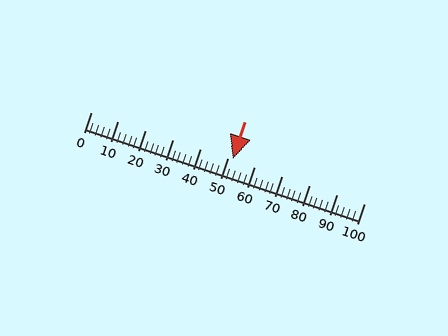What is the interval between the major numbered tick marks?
The major tick marks are spaced 10 units apart.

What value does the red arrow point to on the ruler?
The red arrow points to approximately 52.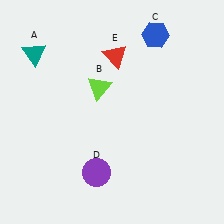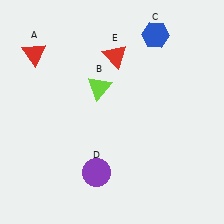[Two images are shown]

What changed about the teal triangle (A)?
In Image 1, A is teal. In Image 2, it changed to red.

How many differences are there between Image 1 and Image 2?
There is 1 difference between the two images.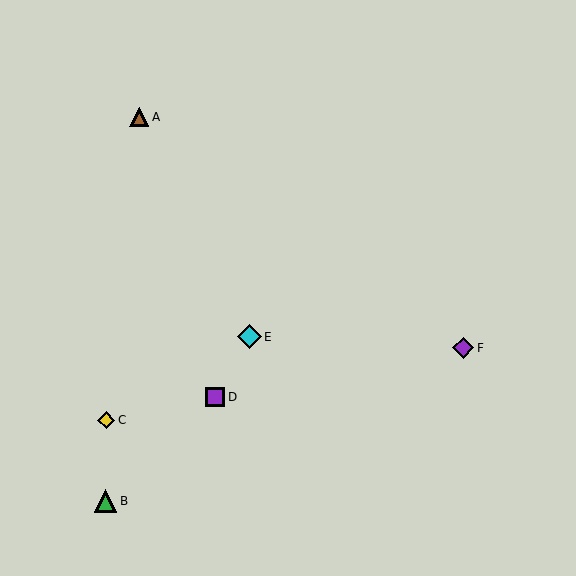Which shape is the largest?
The cyan diamond (labeled E) is the largest.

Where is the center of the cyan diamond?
The center of the cyan diamond is at (249, 337).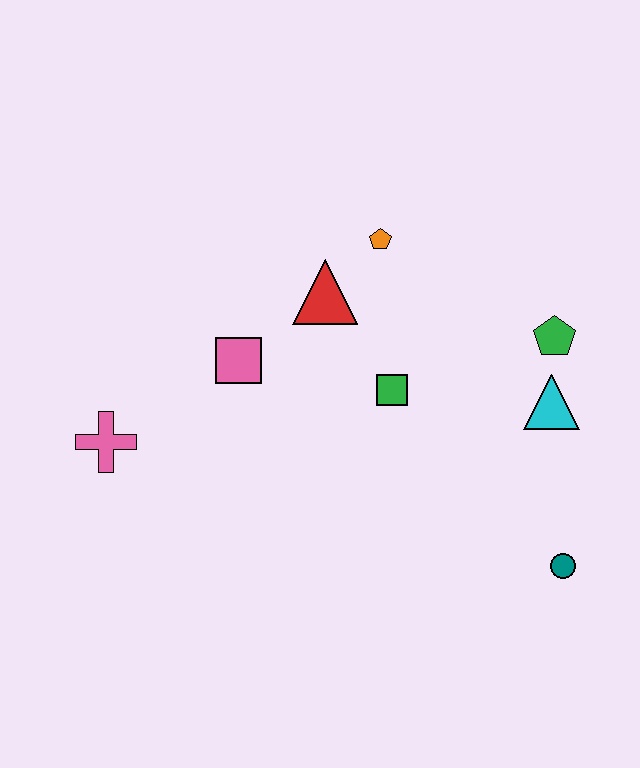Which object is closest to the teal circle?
The cyan triangle is closest to the teal circle.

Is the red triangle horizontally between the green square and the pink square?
Yes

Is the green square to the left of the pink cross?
No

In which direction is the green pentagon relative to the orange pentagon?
The green pentagon is to the right of the orange pentagon.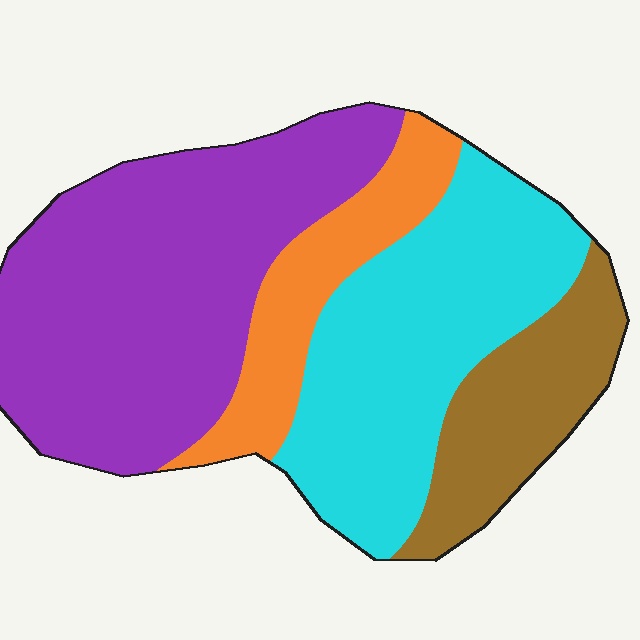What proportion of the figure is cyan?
Cyan takes up about one third (1/3) of the figure.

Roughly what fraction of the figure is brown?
Brown takes up less than a quarter of the figure.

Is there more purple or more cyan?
Purple.